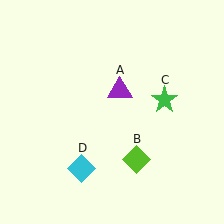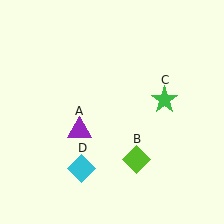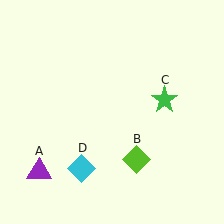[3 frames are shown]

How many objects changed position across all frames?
1 object changed position: purple triangle (object A).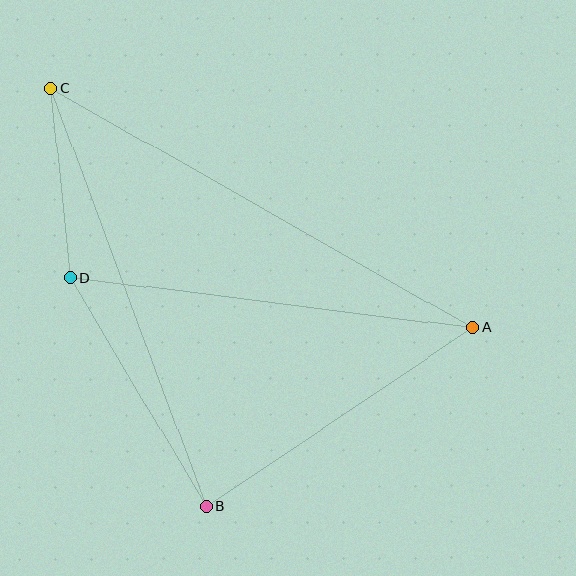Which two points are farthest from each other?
Points A and C are farthest from each other.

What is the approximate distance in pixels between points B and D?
The distance between B and D is approximately 266 pixels.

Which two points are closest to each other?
Points C and D are closest to each other.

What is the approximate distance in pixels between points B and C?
The distance between B and C is approximately 446 pixels.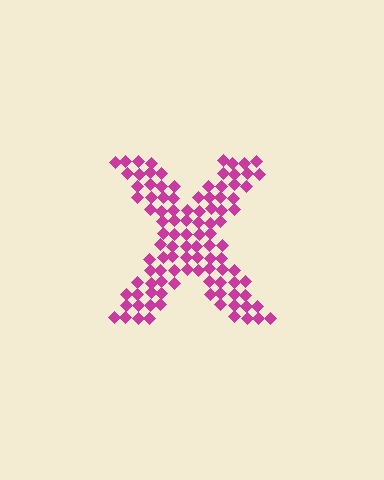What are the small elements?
The small elements are diamonds.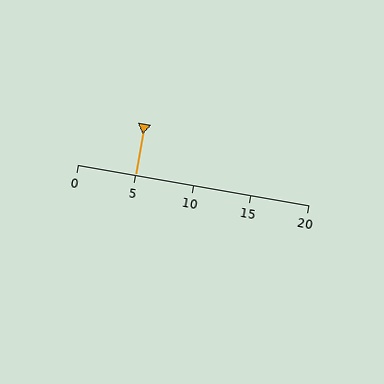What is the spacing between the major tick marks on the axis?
The major ticks are spaced 5 apart.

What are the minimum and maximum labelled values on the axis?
The axis runs from 0 to 20.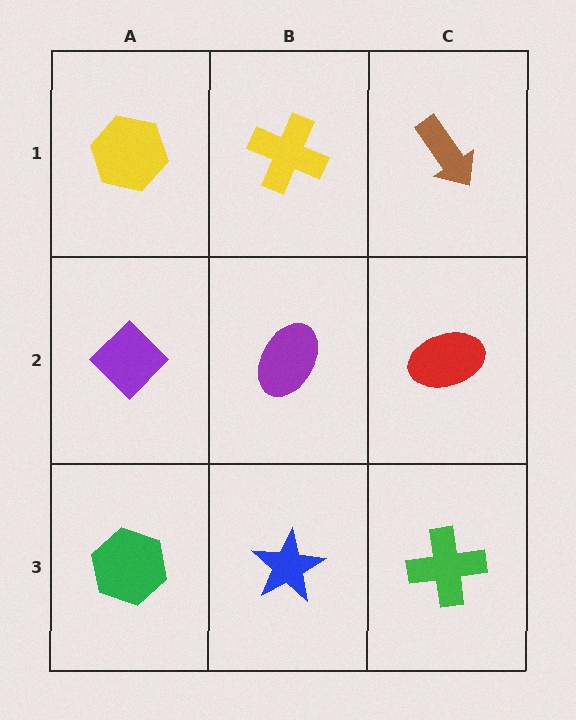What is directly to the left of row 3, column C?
A blue star.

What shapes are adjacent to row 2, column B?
A yellow cross (row 1, column B), a blue star (row 3, column B), a purple diamond (row 2, column A), a red ellipse (row 2, column C).